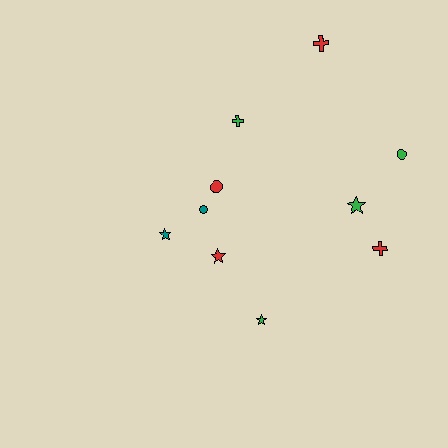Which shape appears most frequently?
Star, with 4 objects.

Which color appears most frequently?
Green, with 4 objects.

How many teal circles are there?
There is 1 teal circle.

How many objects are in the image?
There are 10 objects.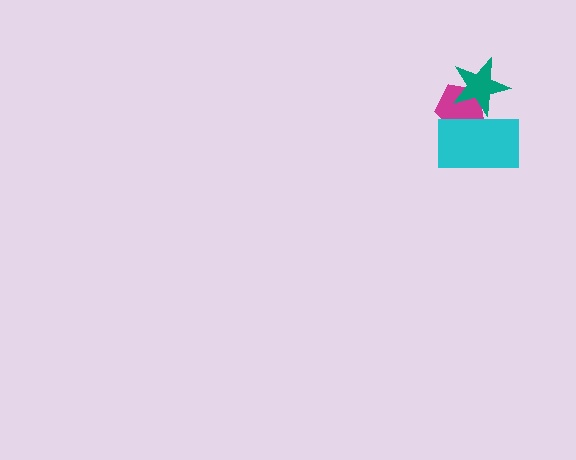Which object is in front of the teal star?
The cyan rectangle is in front of the teal star.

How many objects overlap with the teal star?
2 objects overlap with the teal star.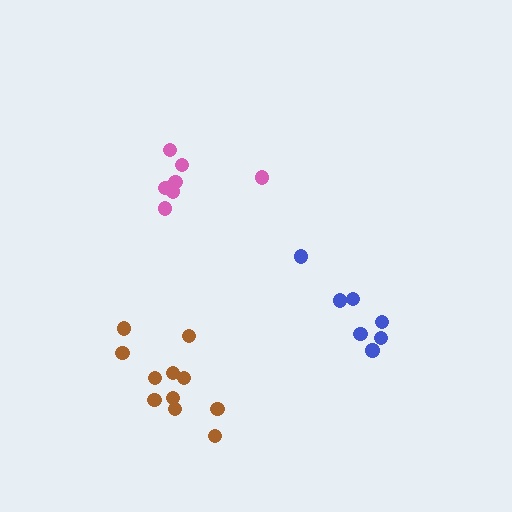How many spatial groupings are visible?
There are 3 spatial groupings.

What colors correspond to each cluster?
The clusters are colored: blue, pink, brown.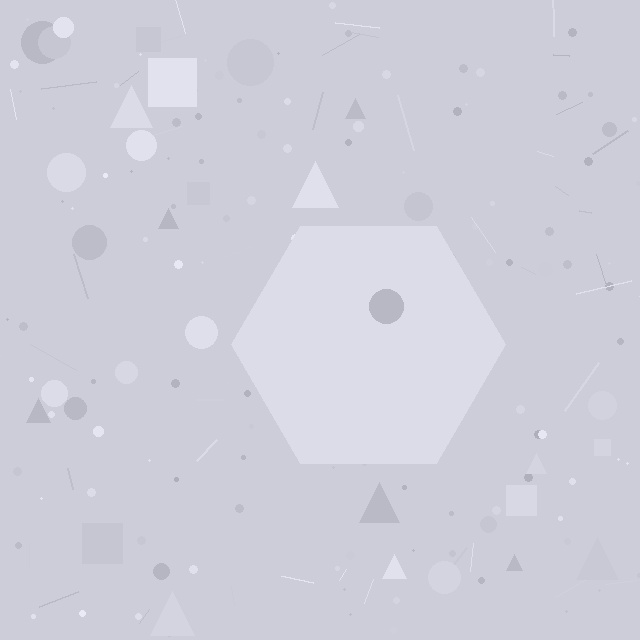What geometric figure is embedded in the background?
A hexagon is embedded in the background.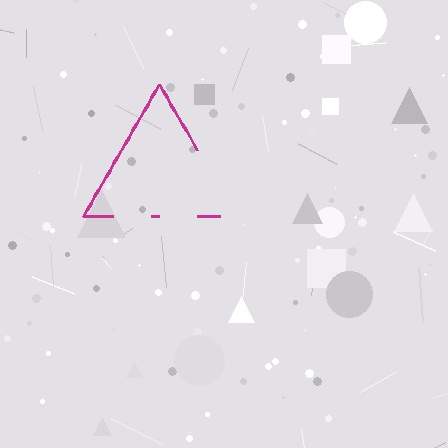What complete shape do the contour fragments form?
The contour fragments form a triangle.